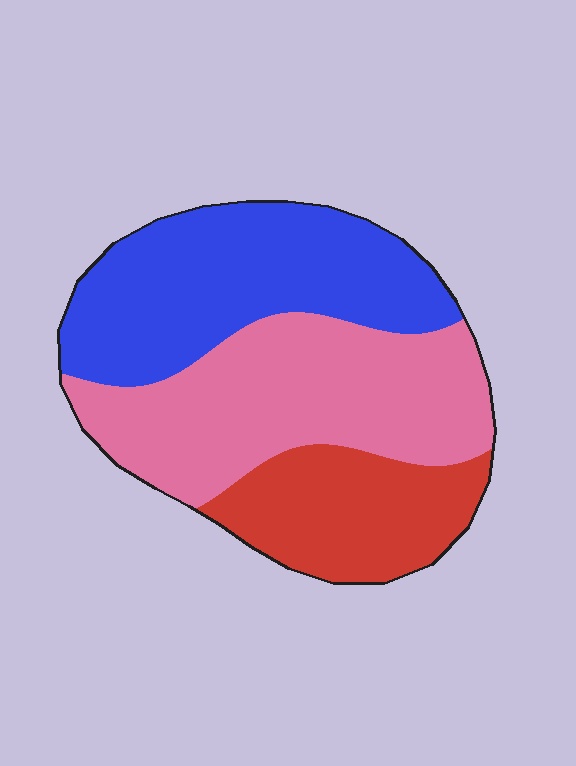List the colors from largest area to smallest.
From largest to smallest: pink, blue, red.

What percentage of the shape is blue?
Blue covers around 35% of the shape.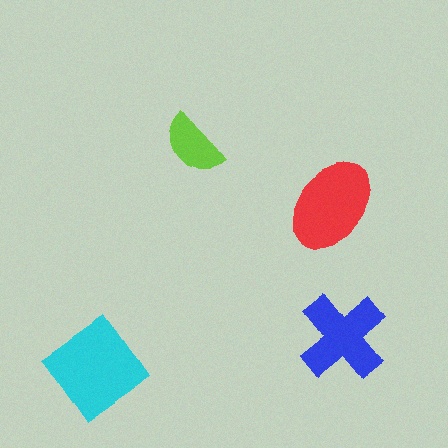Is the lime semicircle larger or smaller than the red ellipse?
Smaller.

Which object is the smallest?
The lime semicircle.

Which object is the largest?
The cyan diamond.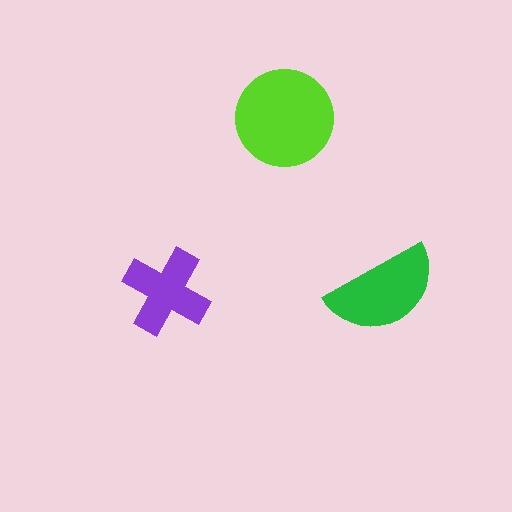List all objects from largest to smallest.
The lime circle, the green semicircle, the purple cross.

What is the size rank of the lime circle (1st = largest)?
1st.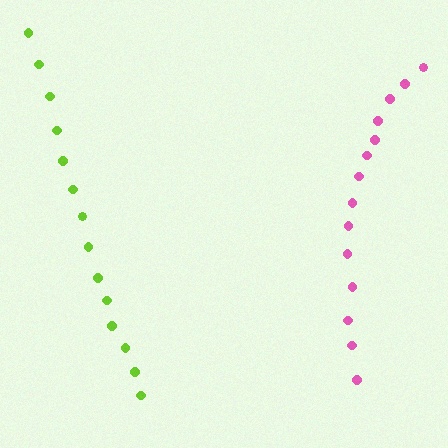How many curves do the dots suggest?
There are 2 distinct paths.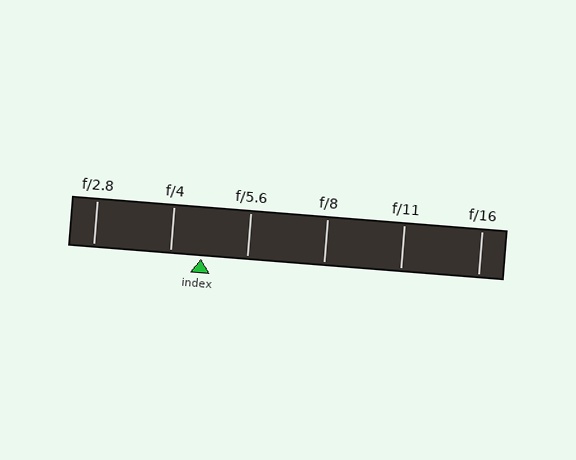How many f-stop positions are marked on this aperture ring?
There are 6 f-stop positions marked.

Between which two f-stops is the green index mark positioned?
The index mark is between f/4 and f/5.6.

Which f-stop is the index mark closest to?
The index mark is closest to f/4.